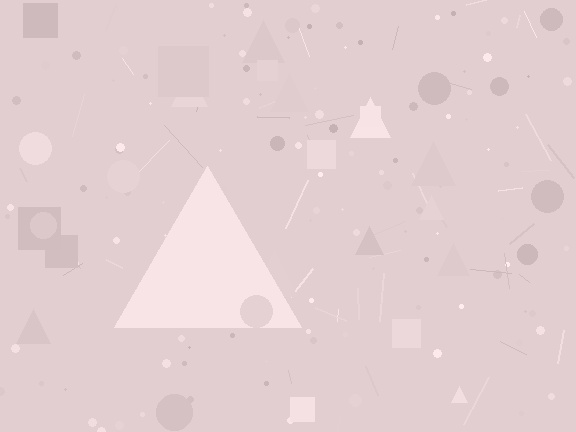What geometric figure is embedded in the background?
A triangle is embedded in the background.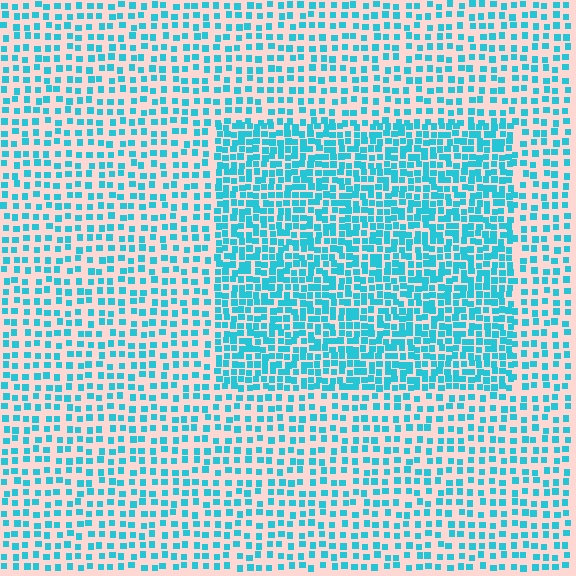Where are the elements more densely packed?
The elements are more densely packed inside the rectangle boundary.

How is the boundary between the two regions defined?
The boundary is defined by a change in element density (approximately 1.9x ratio). All elements are the same color, size, and shape.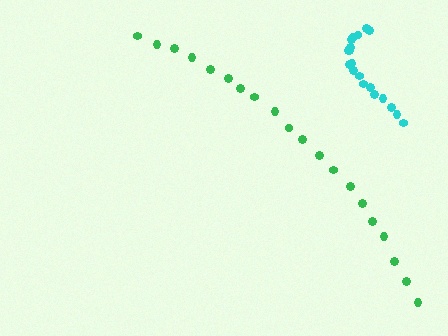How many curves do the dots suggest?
There are 2 distinct paths.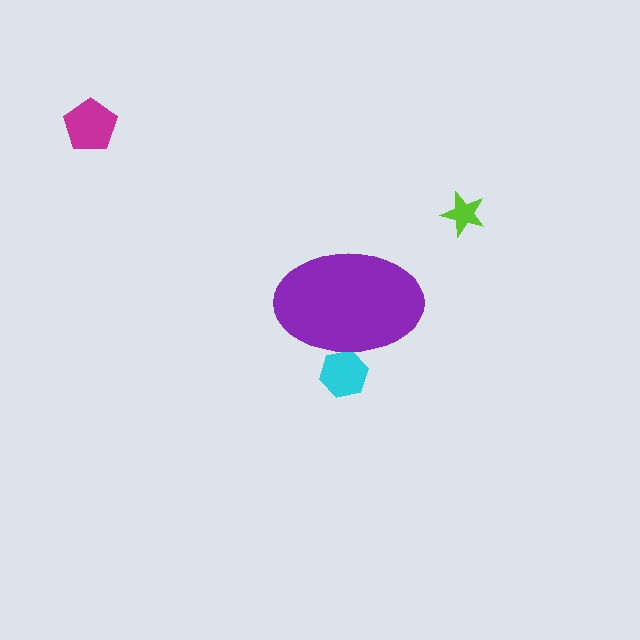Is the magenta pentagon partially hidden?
No, the magenta pentagon is fully visible.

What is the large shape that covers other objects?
A purple ellipse.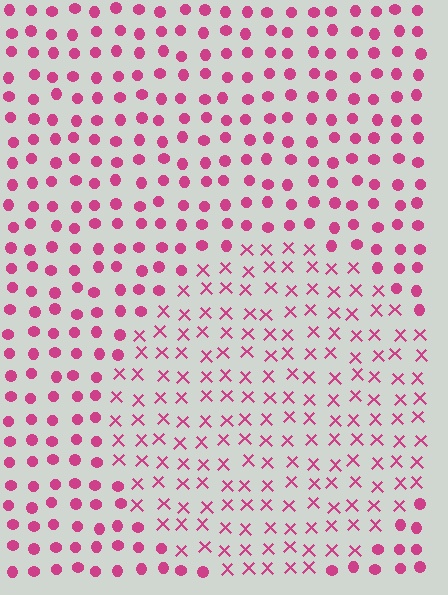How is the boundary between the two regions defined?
The boundary is defined by a change in element shape: X marks inside vs. circles outside. All elements share the same color and spacing.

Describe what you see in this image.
The image is filled with small magenta elements arranged in a uniform grid. A circle-shaped region contains X marks, while the surrounding area contains circles. The boundary is defined purely by the change in element shape.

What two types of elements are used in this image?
The image uses X marks inside the circle region and circles outside it.